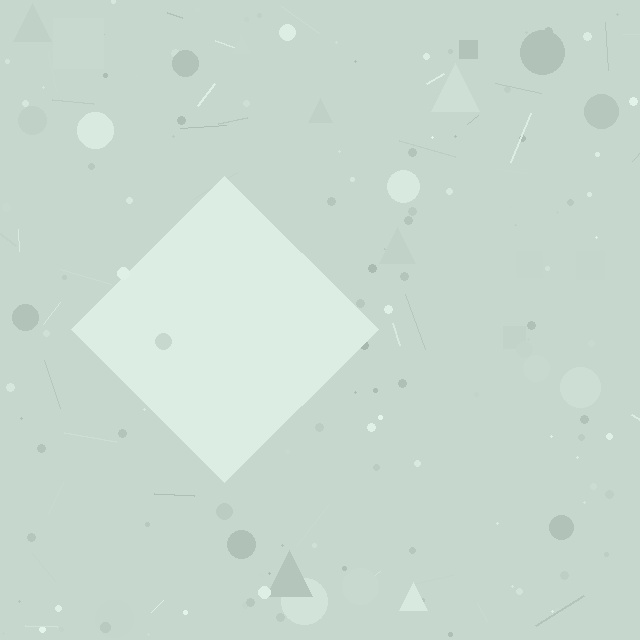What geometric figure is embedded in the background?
A diamond is embedded in the background.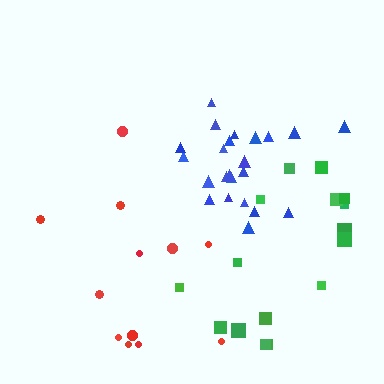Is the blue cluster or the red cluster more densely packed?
Blue.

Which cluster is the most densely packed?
Blue.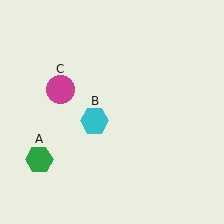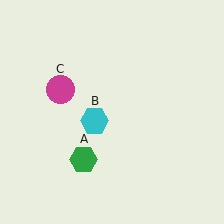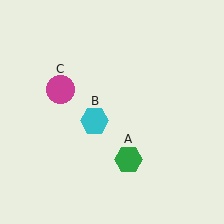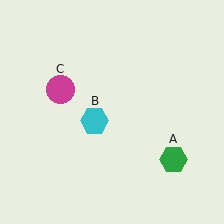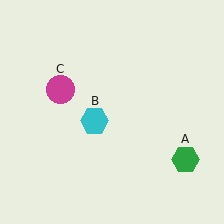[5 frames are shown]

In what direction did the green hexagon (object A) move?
The green hexagon (object A) moved right.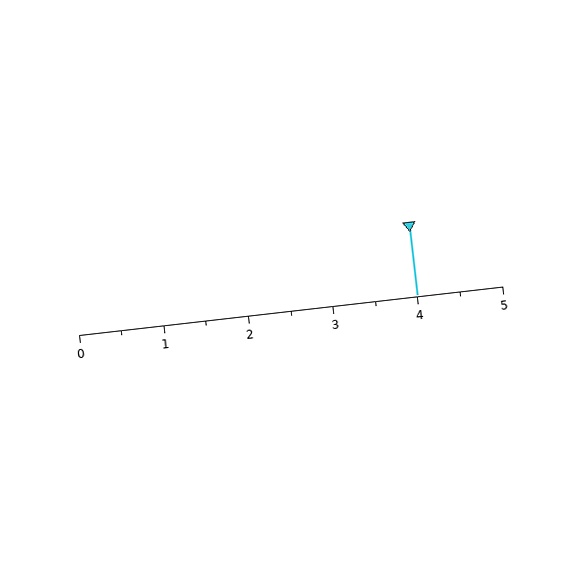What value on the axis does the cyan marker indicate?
The marker indicates approximately 4.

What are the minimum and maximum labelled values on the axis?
The axis runs from 0 to 5.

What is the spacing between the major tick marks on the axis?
The major ticks are spaced 1 apart.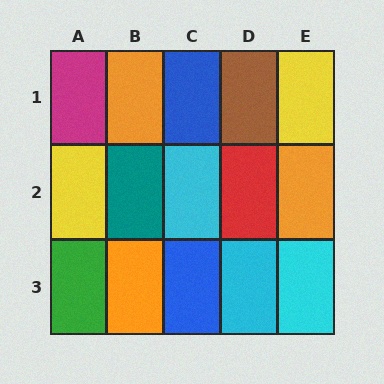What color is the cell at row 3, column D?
Cyan.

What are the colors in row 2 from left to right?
Yellow, teal, cyan, red, orange.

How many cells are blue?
2 cells are blue.